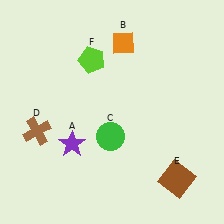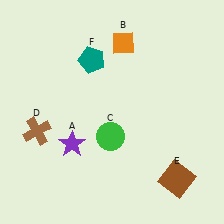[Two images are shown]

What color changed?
The pentagon (F) changed from lime in Image 1 to teal in Image 2.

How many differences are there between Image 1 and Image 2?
There is 1 difference between the two images.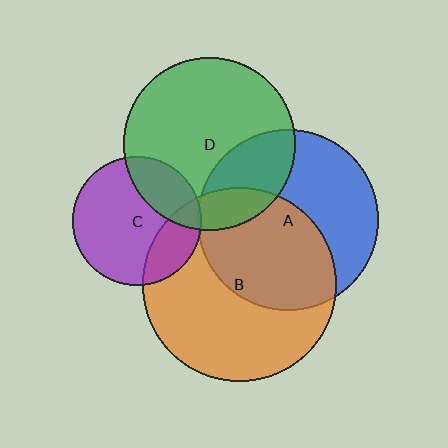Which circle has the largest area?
Circle B (orange).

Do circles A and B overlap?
Yes.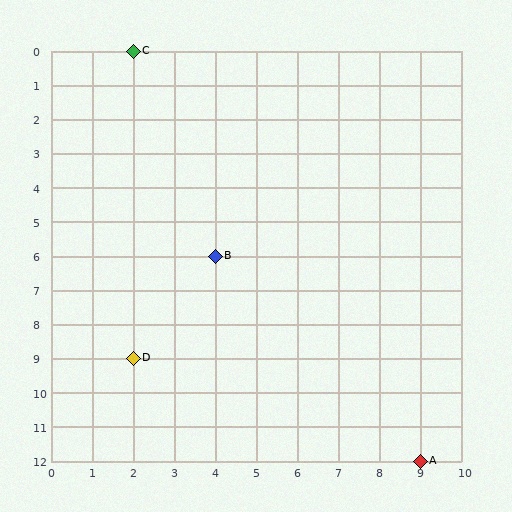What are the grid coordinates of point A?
Point A is at grid coordinates (9, 12).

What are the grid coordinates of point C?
Point C is at grid coordinates (2, 0).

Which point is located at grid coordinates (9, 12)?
Point A is at (9, 12).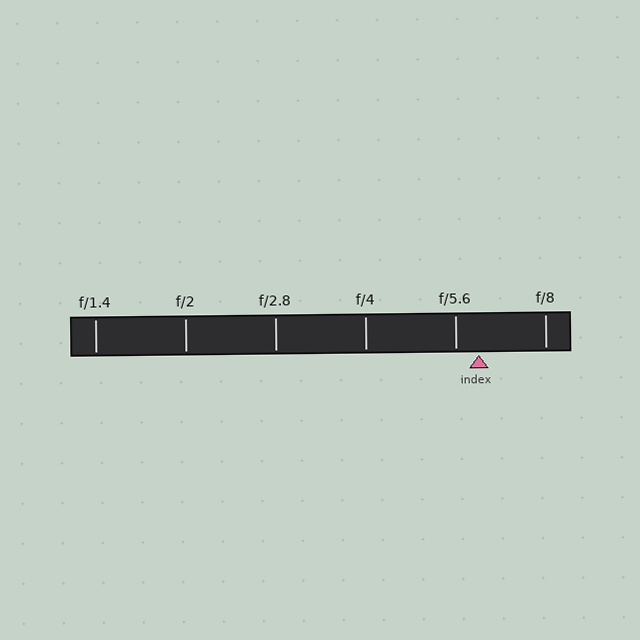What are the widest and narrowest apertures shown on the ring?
The widest aperture shown is f/1.4 and the narrowest is f/8.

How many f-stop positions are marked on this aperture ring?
There are 6 f-stop positions marked.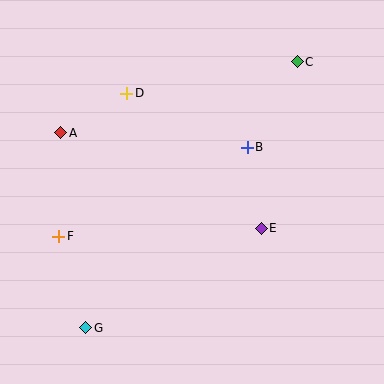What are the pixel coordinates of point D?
Point D is at (127, 93).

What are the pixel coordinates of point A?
Point A is at (61, 133).